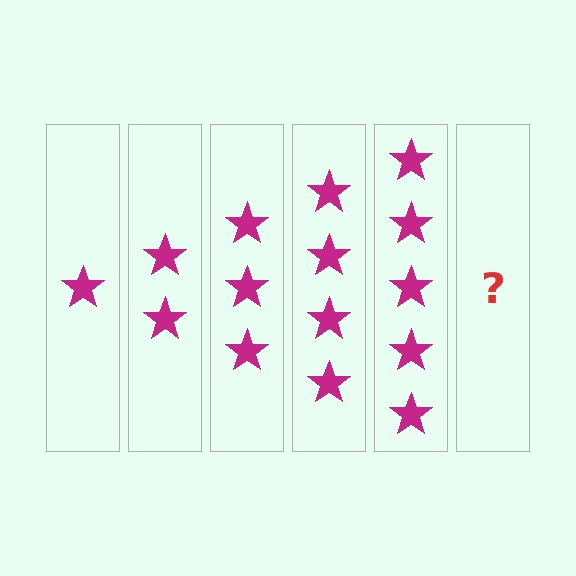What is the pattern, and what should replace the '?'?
The pattern is that each step adds one more star. The '?' should be 6 stars.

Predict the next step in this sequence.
The next step is 6 stars.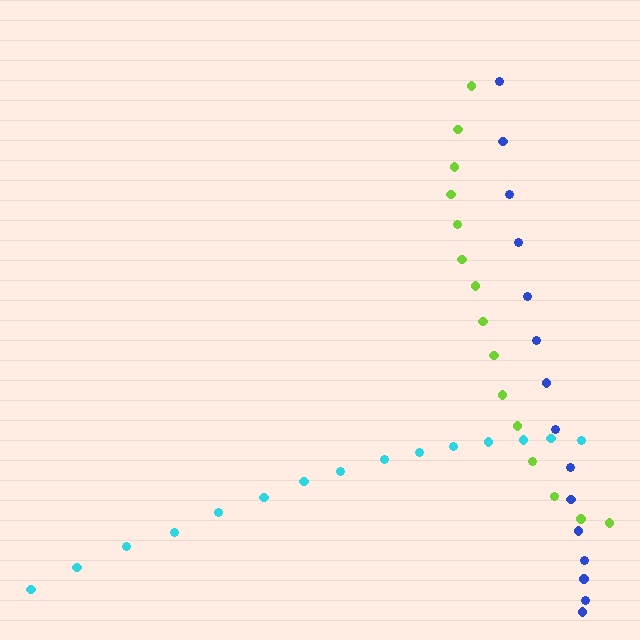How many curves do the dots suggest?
There are 3 distinct paths.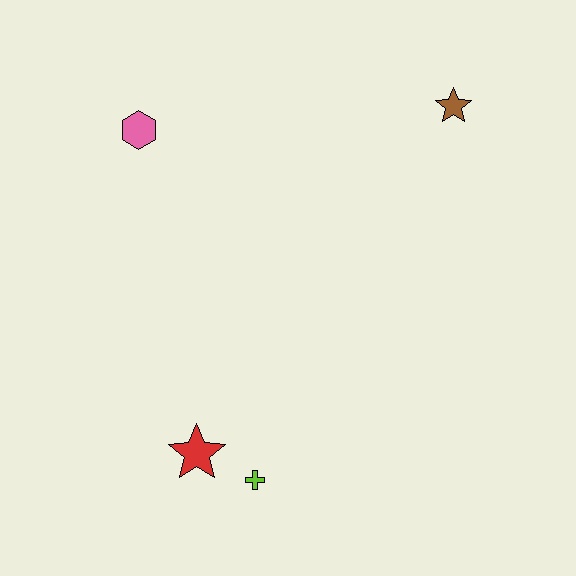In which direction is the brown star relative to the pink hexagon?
The brown star is to the right of the pink hexagon.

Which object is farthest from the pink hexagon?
The lime cross is farthest from the pink hexagon.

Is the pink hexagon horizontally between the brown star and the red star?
No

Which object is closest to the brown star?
The pink hexagon is closest to the brown star.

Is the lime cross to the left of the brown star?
Yes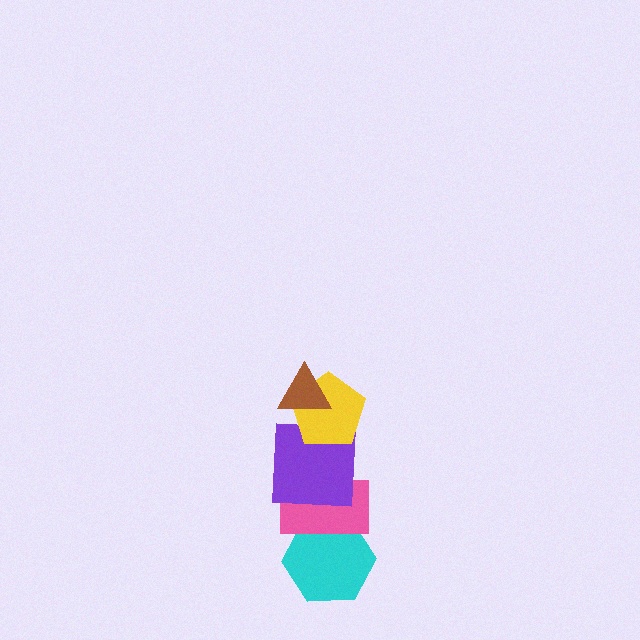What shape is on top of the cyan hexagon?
The pink rectangle is on top of the cyan hexagon.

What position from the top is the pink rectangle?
The pink rectangle is 4th from the top.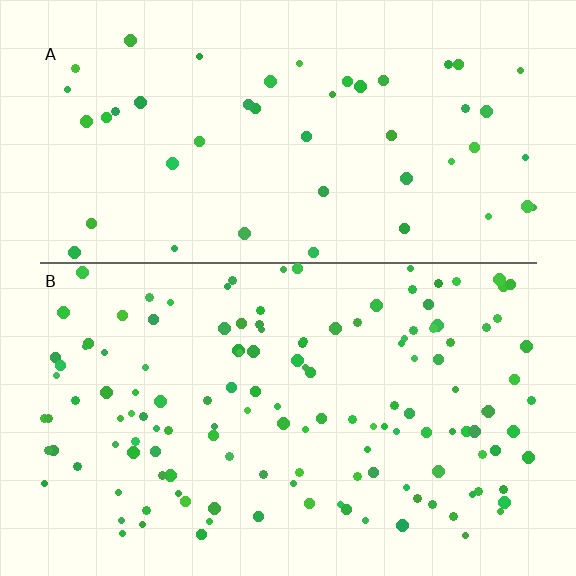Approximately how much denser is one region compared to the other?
Approximately 2.8× — region B over region A.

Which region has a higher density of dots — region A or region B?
B (the bottom).